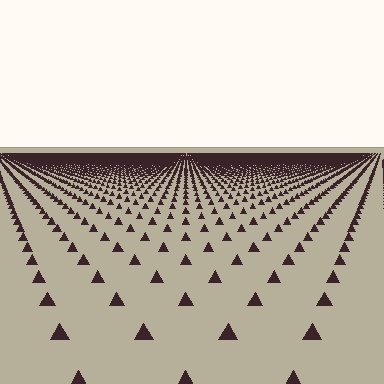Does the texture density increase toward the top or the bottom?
Density increases toward the top.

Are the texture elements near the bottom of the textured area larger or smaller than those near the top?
Larger. Near the bottom, elements are closer to the viewer and appear at a bigger on-screen size.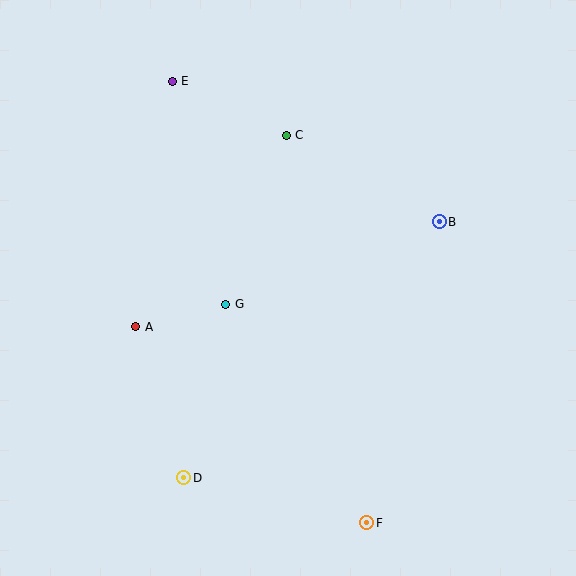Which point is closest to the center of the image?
Point G at (226, 304) is closest to the center.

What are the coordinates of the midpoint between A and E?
The midpoint between A and E is at (154, 204).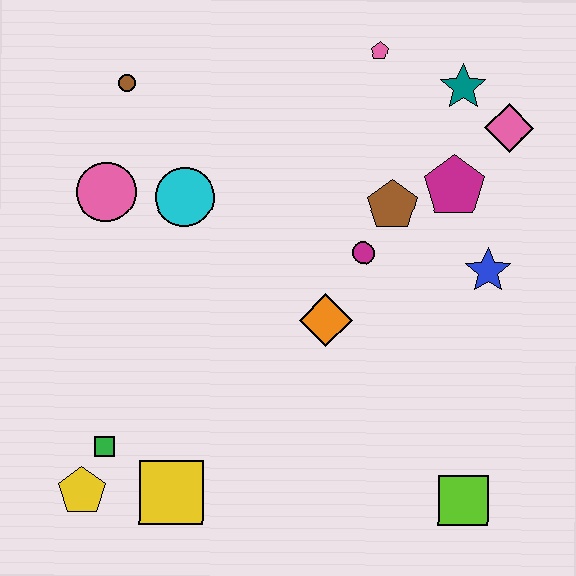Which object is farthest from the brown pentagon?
The yellow pentagon is farthest from the brown pentagon.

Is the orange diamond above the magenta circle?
No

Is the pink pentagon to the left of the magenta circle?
No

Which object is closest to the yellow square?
The green square is closest to the yellow square.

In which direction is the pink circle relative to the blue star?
The pink circle is to the left of the blue star.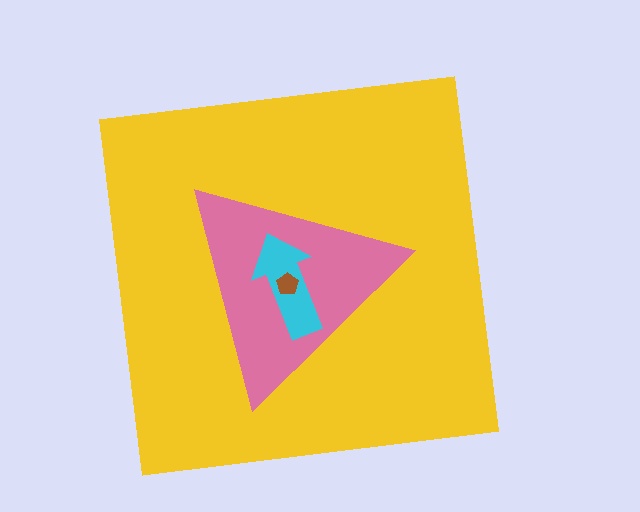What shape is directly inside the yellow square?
The pink triangle.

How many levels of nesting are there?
4.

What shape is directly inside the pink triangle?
The cyan arrow.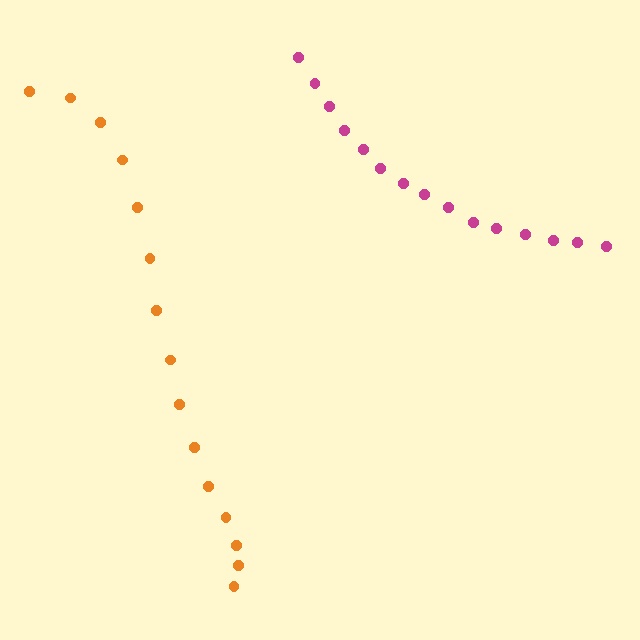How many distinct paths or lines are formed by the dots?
There are 2 distinct paths.